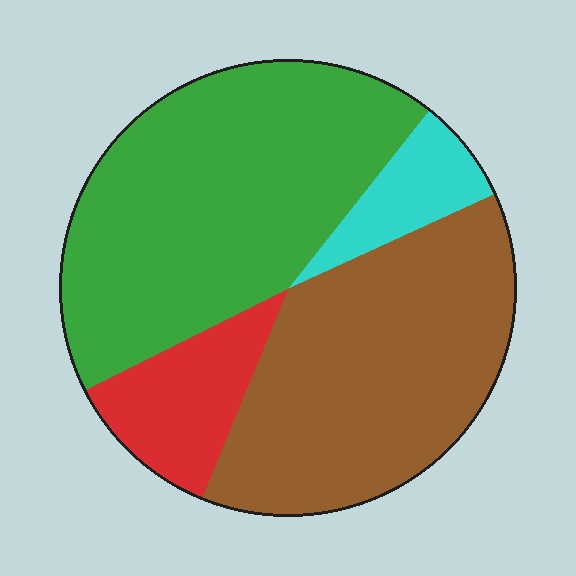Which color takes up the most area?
Green, at roughly 45%.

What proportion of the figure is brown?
Brown takes up between a third and a half of the figure.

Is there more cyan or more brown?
Brown.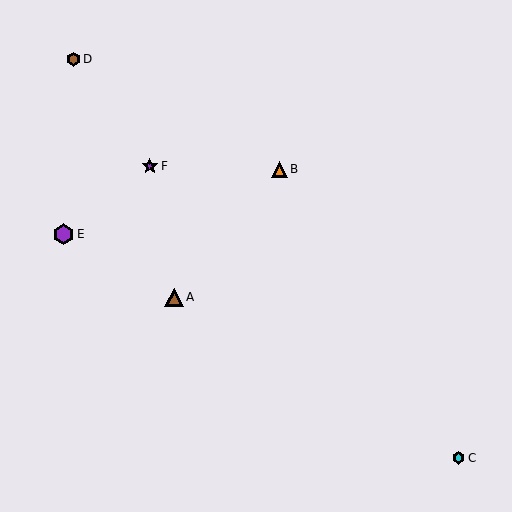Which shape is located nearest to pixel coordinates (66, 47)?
The brown hexagon (labeled D) at (73, 59) is nearest to that location.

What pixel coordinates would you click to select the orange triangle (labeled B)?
Click at (279, 169) to select the orange triangle B.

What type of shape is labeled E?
Shape E is a purple hexagon.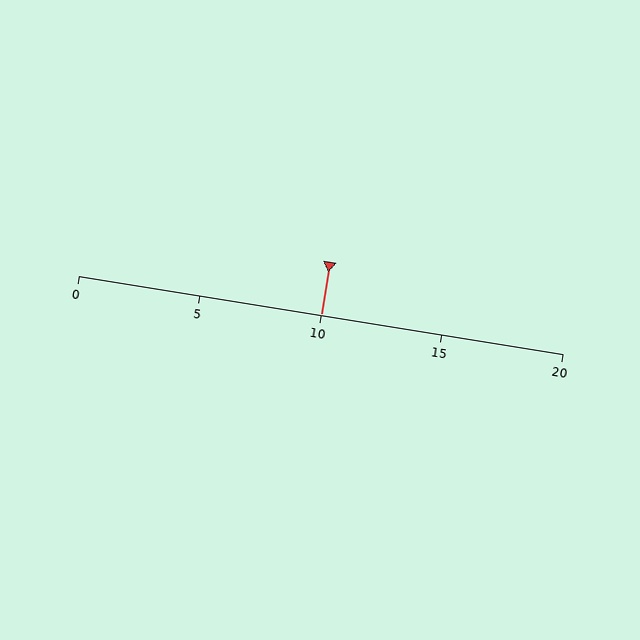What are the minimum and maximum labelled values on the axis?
The axis runs from 0 to 20.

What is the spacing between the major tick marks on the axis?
The major ticks are spaced 5 apart.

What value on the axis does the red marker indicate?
The marker indicates approximately 10.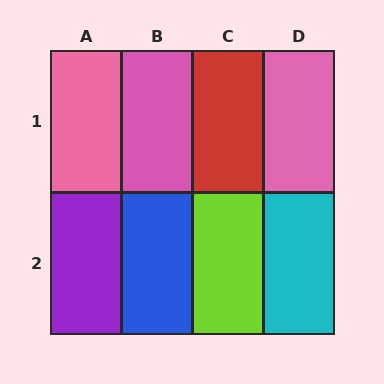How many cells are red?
1 cell is red.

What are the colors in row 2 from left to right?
Purple, blue, lime, cyan.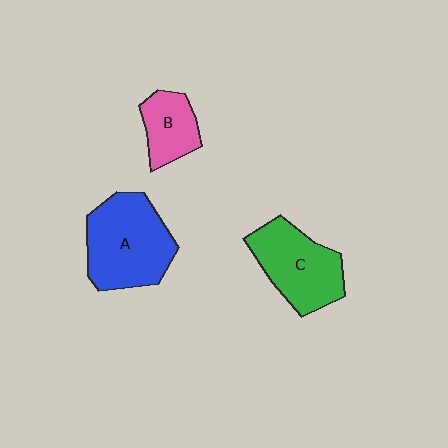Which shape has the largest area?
Shape A (blue).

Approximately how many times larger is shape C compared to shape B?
Approximately 1.7 times.